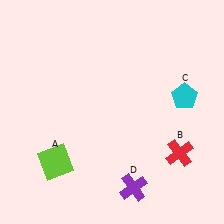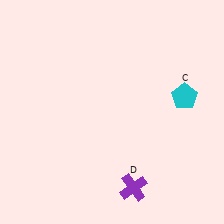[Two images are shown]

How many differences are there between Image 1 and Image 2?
There are 2 differences between the two images.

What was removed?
The lime square (A), the red cross (B) were removed in Image 2.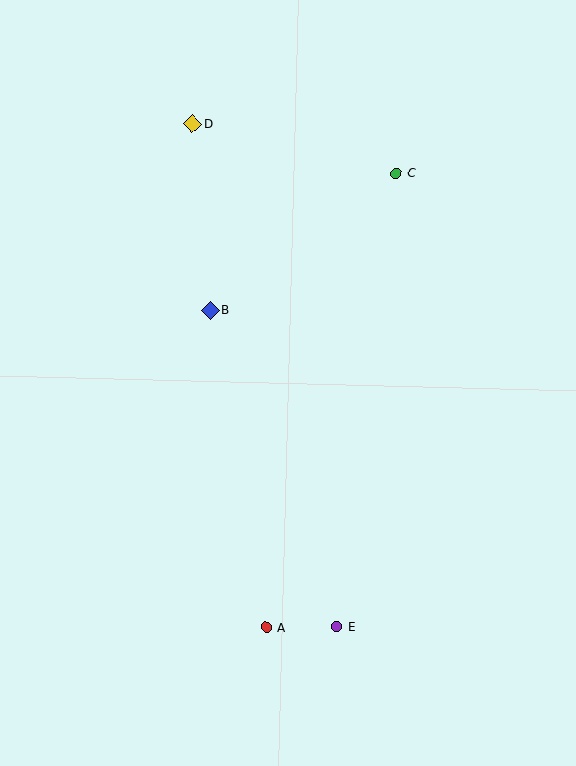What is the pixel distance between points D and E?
The distance between D and E is 523 pixels.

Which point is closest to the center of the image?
Point B at (210, 310) is closest to the center.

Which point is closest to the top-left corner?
Point D is closest to the top-left corner.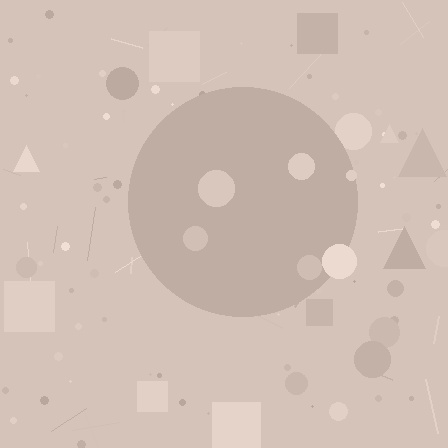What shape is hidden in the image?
A circle is hidden in the image.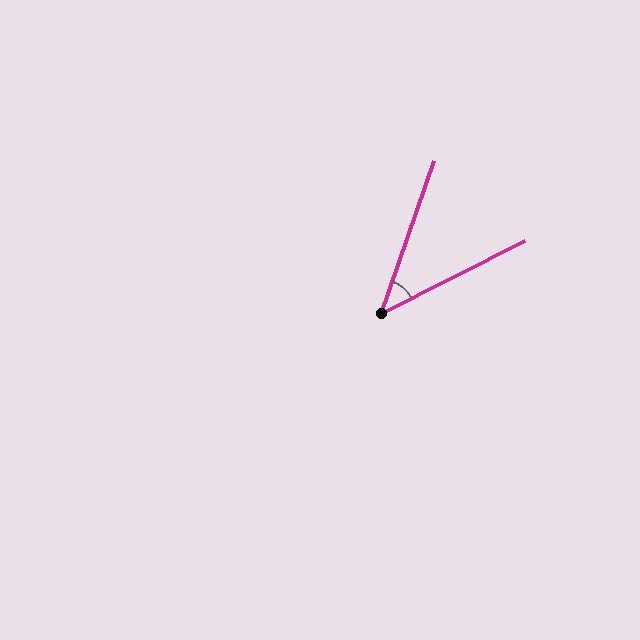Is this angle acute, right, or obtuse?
It is acute.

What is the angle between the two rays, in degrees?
Approximately 44 degrees.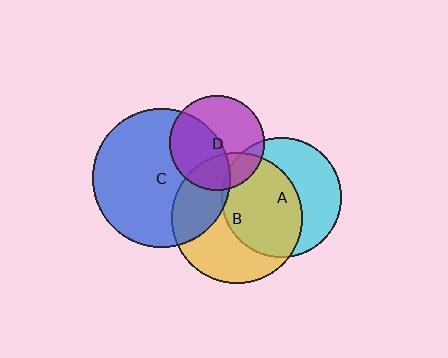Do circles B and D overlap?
Yes.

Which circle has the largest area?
Circle C (blue).